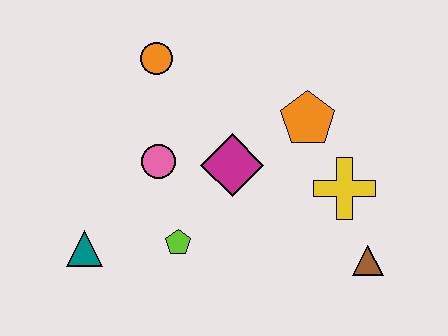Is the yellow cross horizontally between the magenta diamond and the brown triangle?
Yes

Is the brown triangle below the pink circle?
Yes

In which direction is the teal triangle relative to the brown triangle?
The teal triangle is to the left of the brown triangle.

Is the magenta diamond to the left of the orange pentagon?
Yes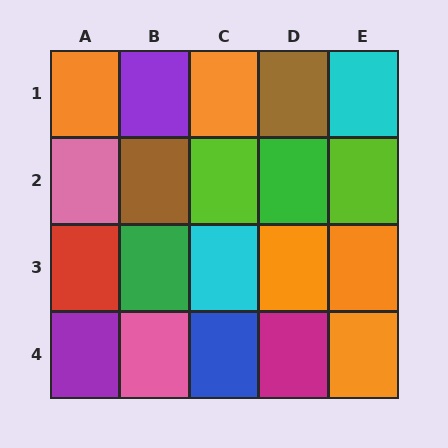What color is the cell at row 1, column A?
Orange.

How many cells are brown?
2 cells are brown.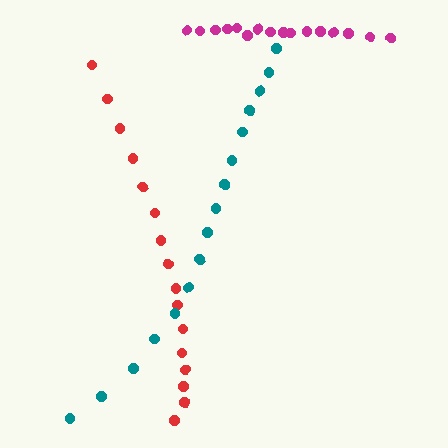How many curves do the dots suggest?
There are 3 distinct paths.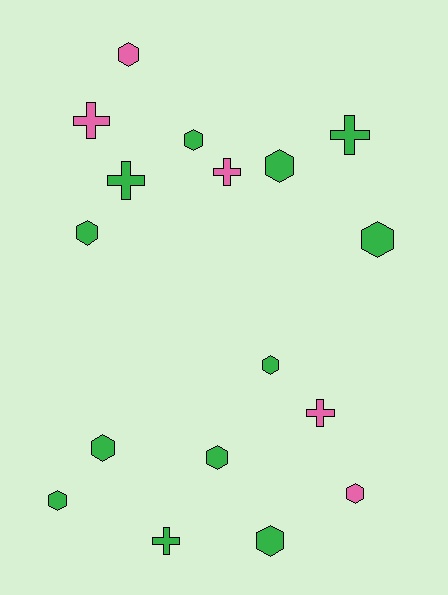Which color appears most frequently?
Green, with 12 objects.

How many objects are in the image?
There are 17 objects.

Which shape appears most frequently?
Hexagon, with 11 objects.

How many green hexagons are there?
There are 9 green hexagons.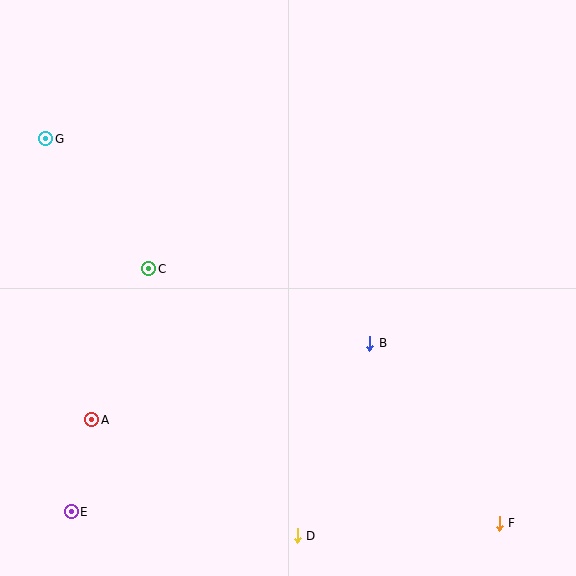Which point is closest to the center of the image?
Point B at (370, 343) is closest to the center.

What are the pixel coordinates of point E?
Point E is at (71, 512).